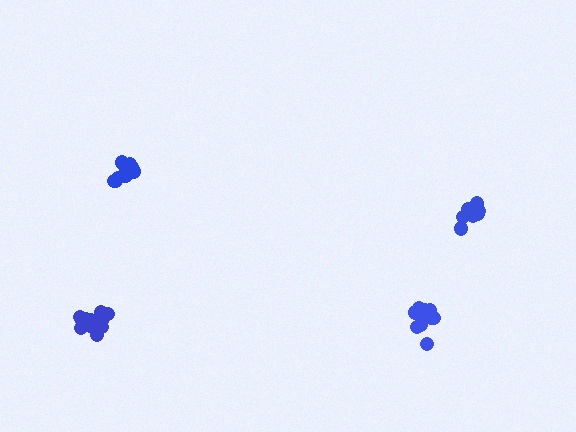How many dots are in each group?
Group 1: 9 dots, Group 2: 13 dots, Group 3: 11 dots, Group 4: 14 dots (47 total).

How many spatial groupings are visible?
There are 4 spatial groupings.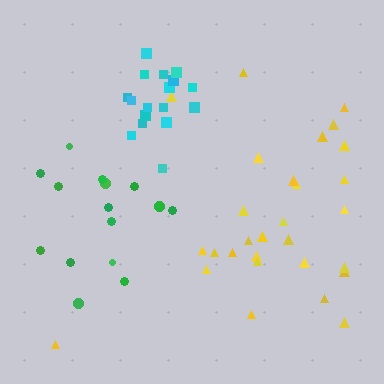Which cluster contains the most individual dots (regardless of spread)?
Yellow (29).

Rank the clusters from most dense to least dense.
cyan, yellow, green.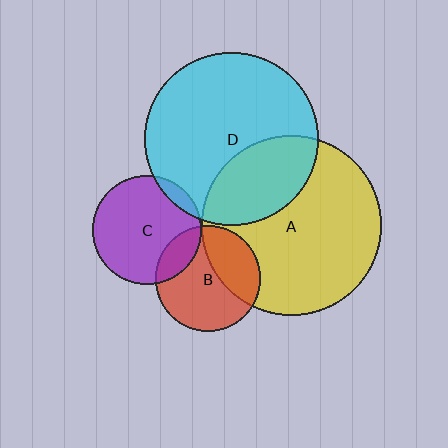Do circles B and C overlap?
Yes.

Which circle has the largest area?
Circle A (yellow).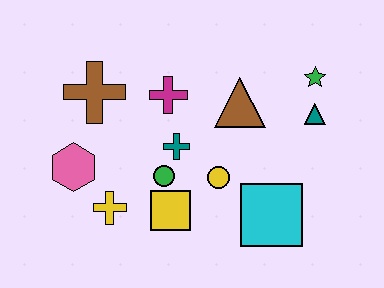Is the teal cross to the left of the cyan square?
Yes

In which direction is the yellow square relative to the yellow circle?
The yellow square is to the left of the yellow circle.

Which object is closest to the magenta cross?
The teal cross is closest to the magenta cross.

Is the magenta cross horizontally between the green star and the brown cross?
Yes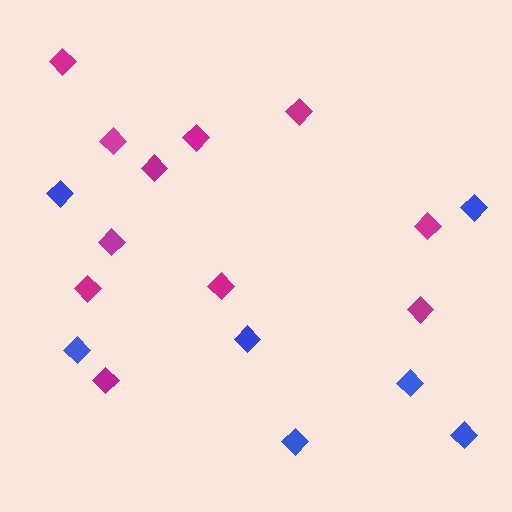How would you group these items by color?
There are 2 groups: one group of magenta diamonds (11) and one group of blue diamonds (7).